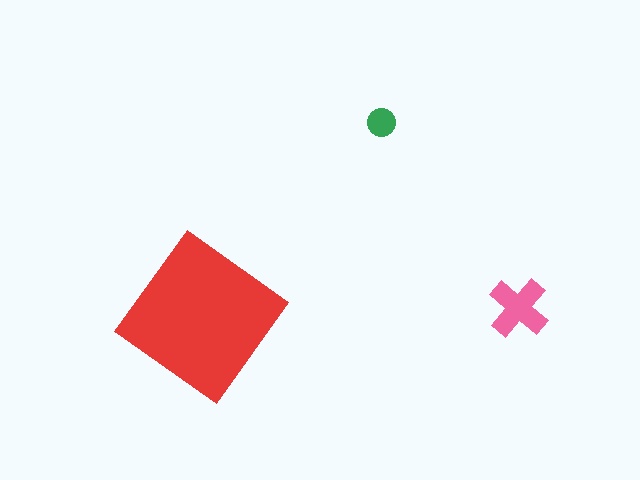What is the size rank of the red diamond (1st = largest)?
1st.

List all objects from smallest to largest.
The green circle, the pink cross, the red diamond.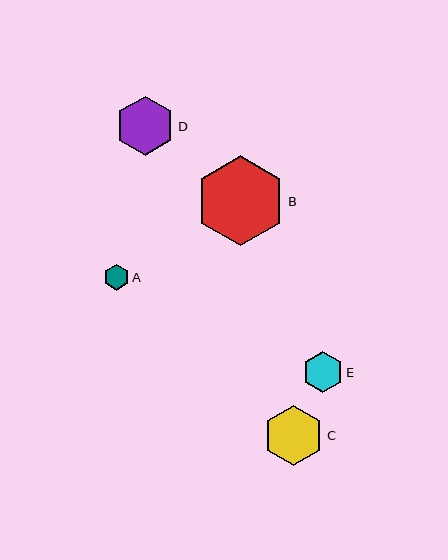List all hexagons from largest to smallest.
From largest to smallest: B, C, D, E, A.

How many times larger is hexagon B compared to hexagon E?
Hexagon B is approximately 2.2 times the size of hexagon E.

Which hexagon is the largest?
Hexagon B is the largest with a size of approximately 90 pixels.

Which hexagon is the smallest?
Hexagon A is the smallest with a size of approximately 26 pixels.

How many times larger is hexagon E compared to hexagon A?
Hexagon E is approximately 1.6 times the size of hexagon A.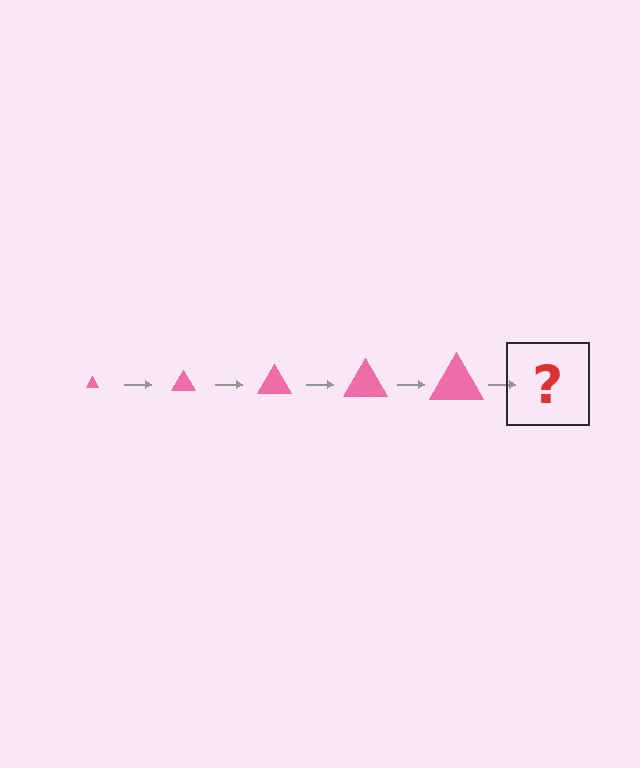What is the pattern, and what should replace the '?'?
The pattern is that the triangle gets progressively larger each step. The '?' should be a pink triangle, larger than the previous one.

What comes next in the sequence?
The next element should be a pink triangle, larger than the previous one.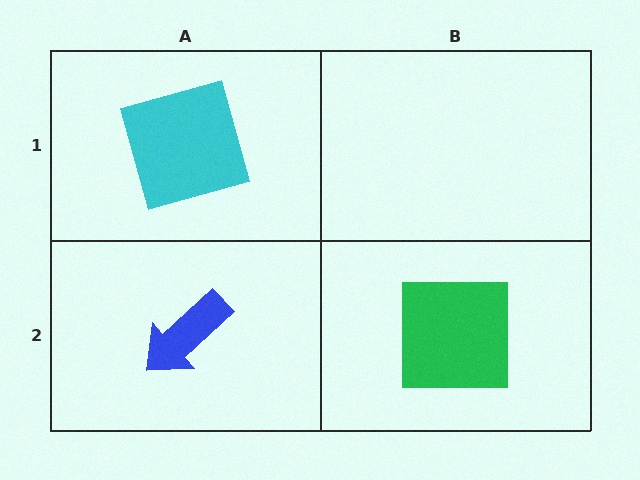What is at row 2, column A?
A blue arrow.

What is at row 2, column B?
A green square.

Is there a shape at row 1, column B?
No, that cell is empty.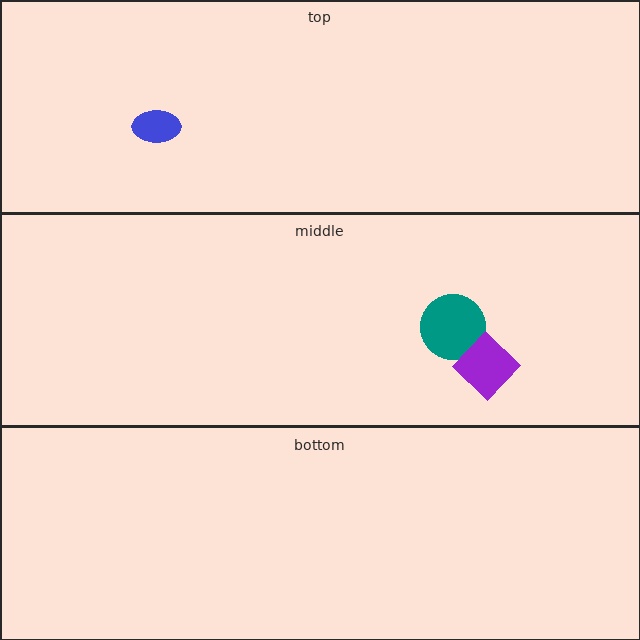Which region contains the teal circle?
The middle region.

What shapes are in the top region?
The blue ellipse.